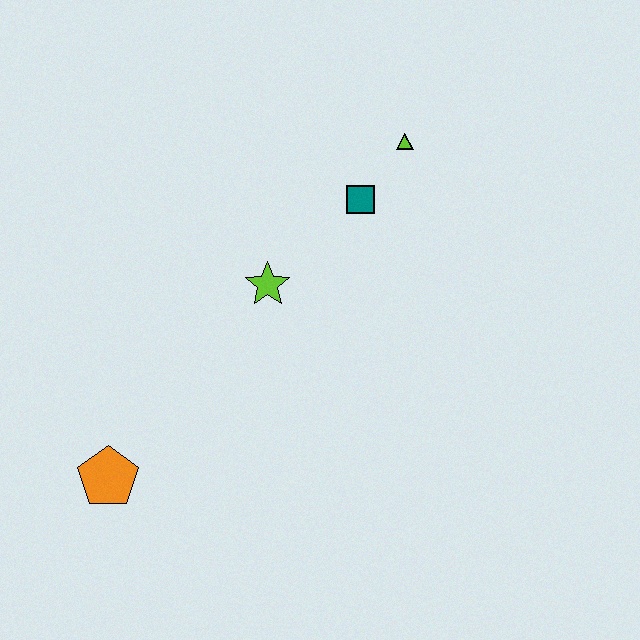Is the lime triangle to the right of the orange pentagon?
Yes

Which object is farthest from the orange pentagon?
The lime triangle is farthest from the orange pentagon.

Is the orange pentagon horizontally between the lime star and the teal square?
No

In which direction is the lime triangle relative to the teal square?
The lime triangle is above the teal square.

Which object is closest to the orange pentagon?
The lime star is closest to the orange pentagon.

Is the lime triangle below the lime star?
No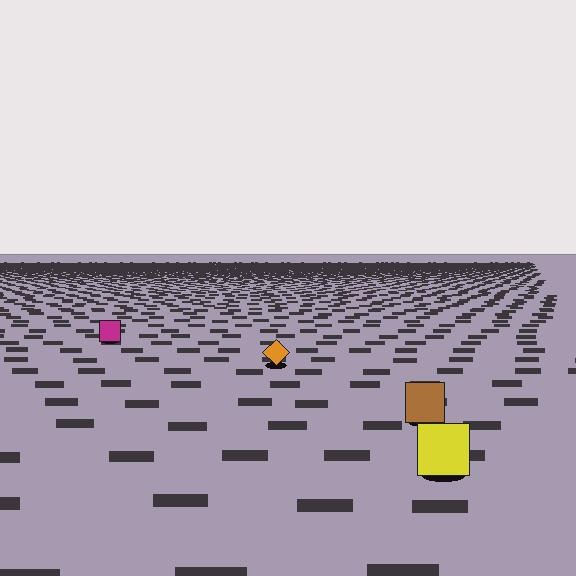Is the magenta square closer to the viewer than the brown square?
No. The brown square is closer — you can tell from the texture gradient: the ground texture is coarser near it.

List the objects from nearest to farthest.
From nearest to farthest: the yellow square, the brown square, the orange diamond, the magenta square.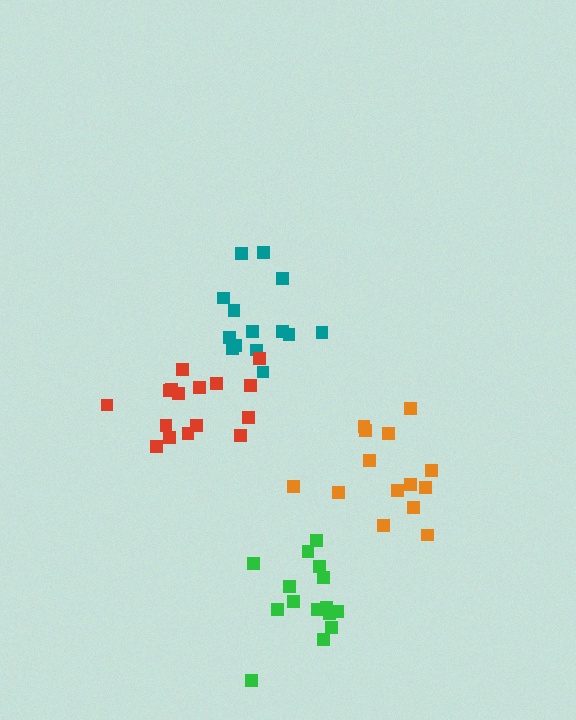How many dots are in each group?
Group 1: 14 dots, Group 2: 15 dots, Group 3: 14 dots, Group 4: 16 dots (59 total).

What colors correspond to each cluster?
The clusters are colored: orange, green, teal, red.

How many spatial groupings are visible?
There are 4 spatial groupings.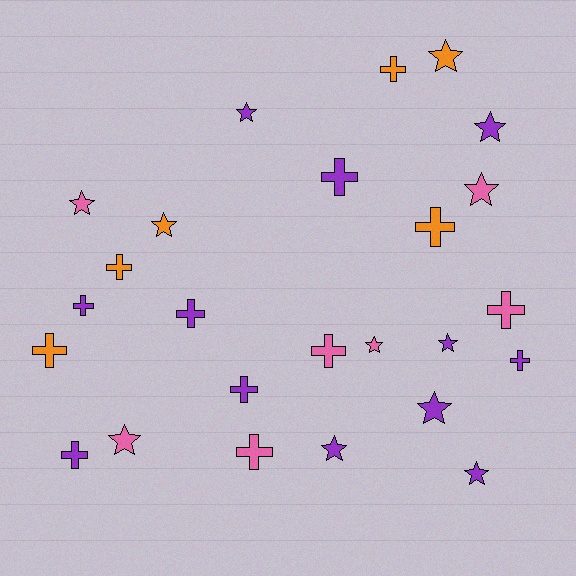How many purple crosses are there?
There are 6 purple crosses.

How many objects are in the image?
There are 25 objects.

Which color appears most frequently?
Purple, with 12 objects.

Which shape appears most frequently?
Cross, with 13 objects.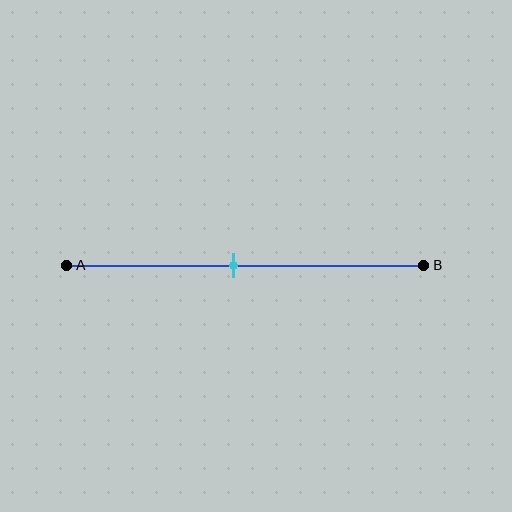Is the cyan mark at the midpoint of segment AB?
No, the mark is at about 45% from A, not at the 50% midpoint.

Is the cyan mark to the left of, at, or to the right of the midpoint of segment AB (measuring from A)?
The cyan mark is to the left of the midpoint of segment AB.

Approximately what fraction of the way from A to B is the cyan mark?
The cyan mark is approximately 45% of the way from A to B.